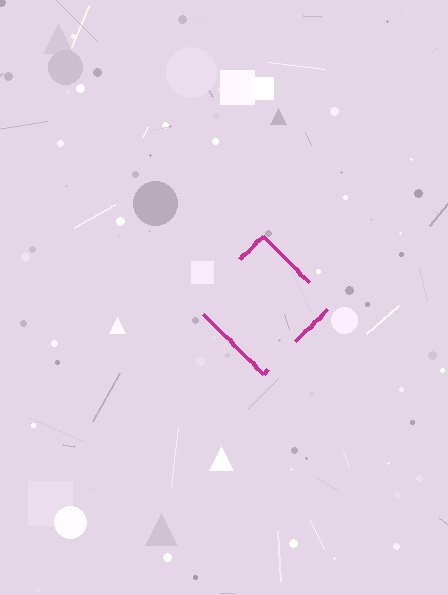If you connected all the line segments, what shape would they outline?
They would outline a diamond.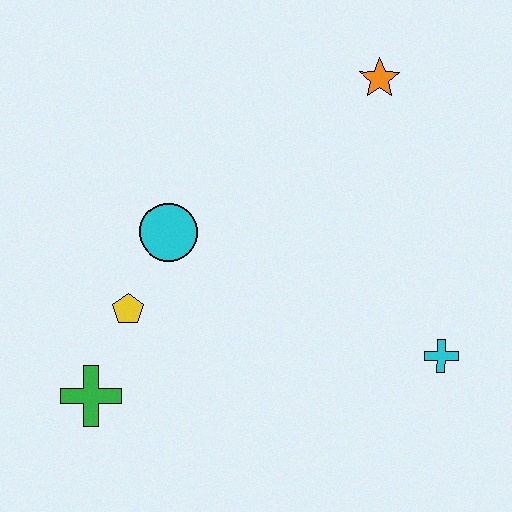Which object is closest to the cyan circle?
The yellow pentagon is closest to the cyan circle.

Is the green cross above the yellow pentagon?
No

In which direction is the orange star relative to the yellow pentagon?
The orange star is to the right of the yellow pentagon.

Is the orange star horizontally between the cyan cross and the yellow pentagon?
Yes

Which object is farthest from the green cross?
The orange star is farthest from the green cross.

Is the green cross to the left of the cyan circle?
Yes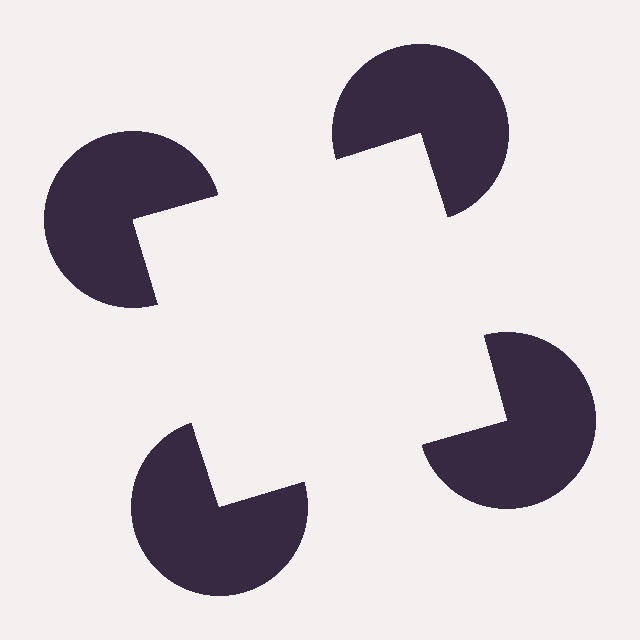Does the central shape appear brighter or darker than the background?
It typically appears slightly brighter than the background, even though no actual brightness change is drawn.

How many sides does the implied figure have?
4 sides.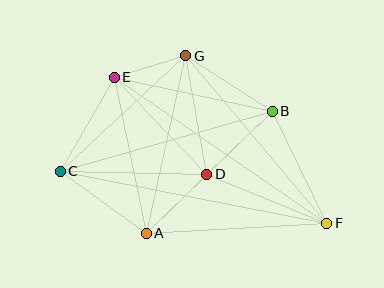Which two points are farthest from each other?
Points C and F are farthest from each other.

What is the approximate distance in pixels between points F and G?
The distance between F and G is approximately 219 pixels.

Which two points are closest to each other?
Points E and G are closest to each other.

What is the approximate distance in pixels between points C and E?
The distance between C and E is approximately 109 pixels.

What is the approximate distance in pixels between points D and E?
The distance between D and E is approximately 134 pixels.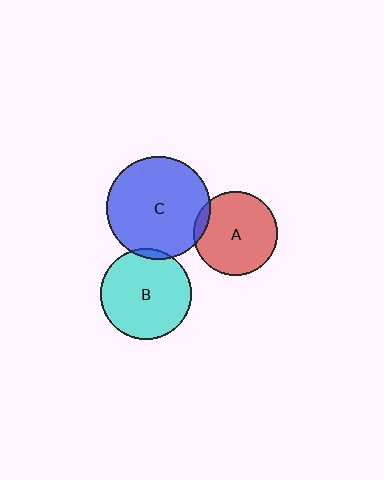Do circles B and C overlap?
Yes.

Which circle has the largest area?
Circle C (blue).